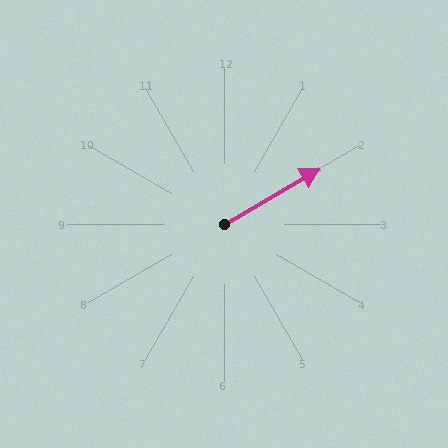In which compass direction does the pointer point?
Northeast.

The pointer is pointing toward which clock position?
Roughly 2 o'clock.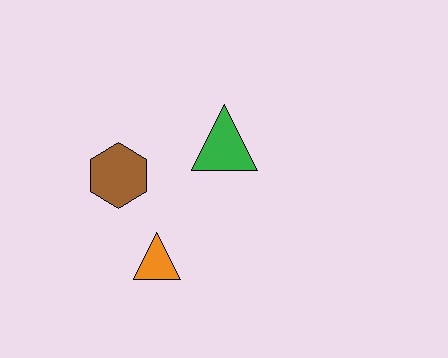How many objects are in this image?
There are 3 objects.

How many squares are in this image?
There are no squares.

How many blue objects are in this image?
There are no blue objects.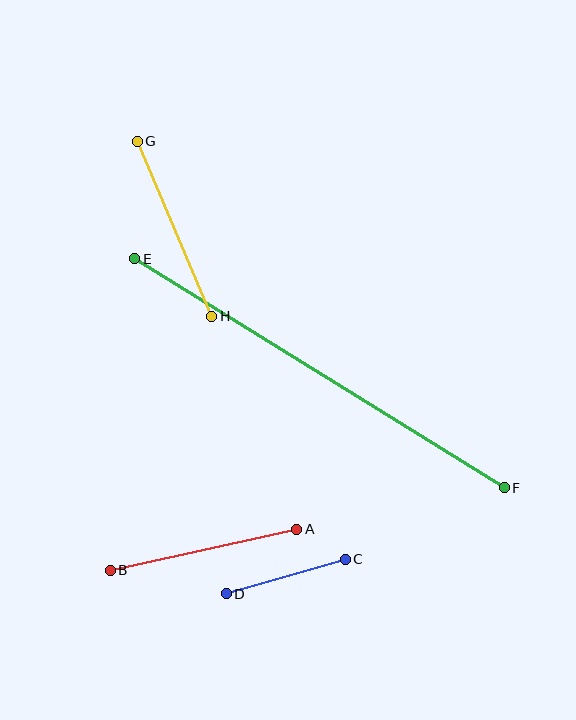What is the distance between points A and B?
The distance is approximately 191 pixels.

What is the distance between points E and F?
The distance is approximately 434 pixels.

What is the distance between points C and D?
The distance is approximately 124 pixels.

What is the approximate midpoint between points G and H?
The midpoint is at approximately (174, 229) pixels.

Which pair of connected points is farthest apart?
Points E and F are farthest apart.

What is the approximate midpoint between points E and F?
The midpoint is at approximately (320, 373) pixels.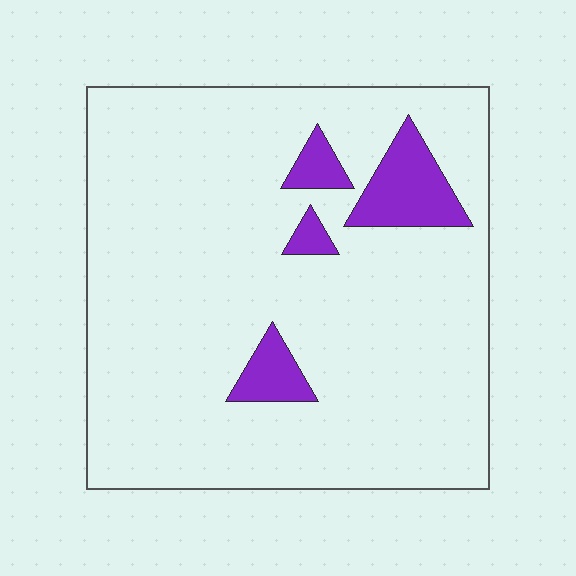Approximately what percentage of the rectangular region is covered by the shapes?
Approximately 10%.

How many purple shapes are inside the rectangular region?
4.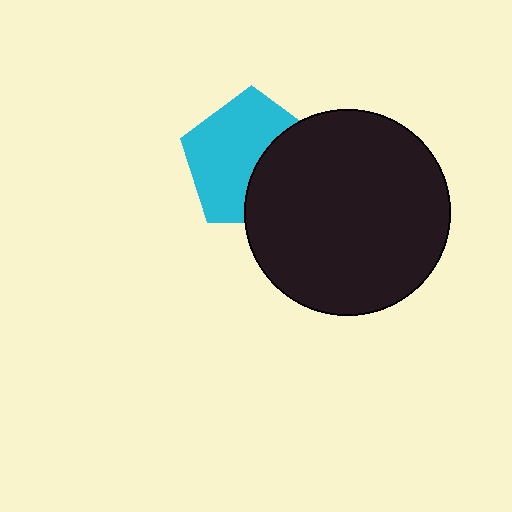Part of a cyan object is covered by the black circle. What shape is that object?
It is a pentagon.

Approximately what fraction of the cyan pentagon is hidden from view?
Roughly 39% of the cyan pentagon is hidden behind the black circle.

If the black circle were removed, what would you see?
You would see the complete cyan pentagon.